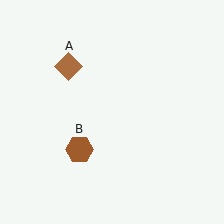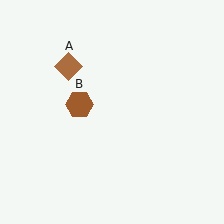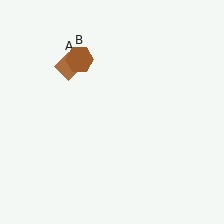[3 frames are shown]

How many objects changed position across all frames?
1 object changed position: brown hexagon (object B).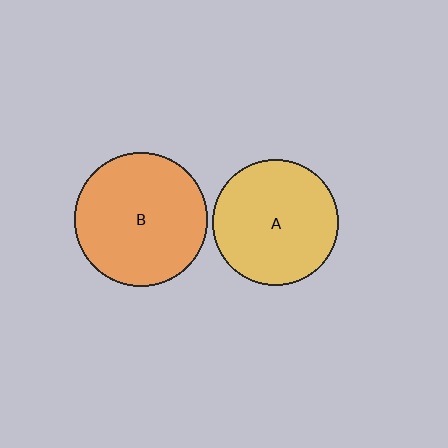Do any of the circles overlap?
No, none of the circles overlap.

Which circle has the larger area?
Circle B (orange).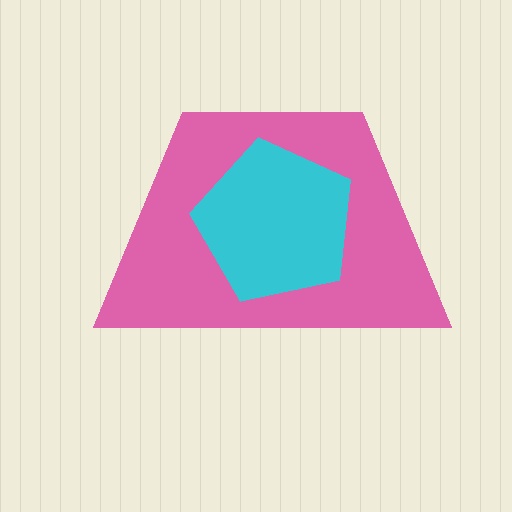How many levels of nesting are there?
2.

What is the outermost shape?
The pink trapezoid.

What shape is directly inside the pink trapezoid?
The cyan pentagon.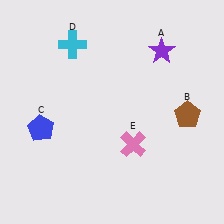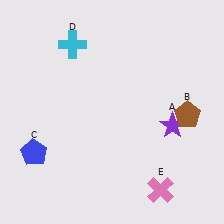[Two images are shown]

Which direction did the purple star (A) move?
The purple star (A) moved down.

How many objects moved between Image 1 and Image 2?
3 objects moved between the two images.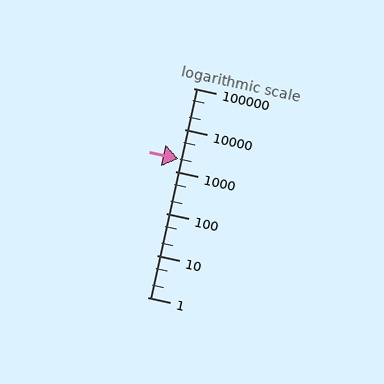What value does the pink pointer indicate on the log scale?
The pointer indicates approximately 2000.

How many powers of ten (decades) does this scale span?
The scale spans 5 decades, from 1 to 100000.